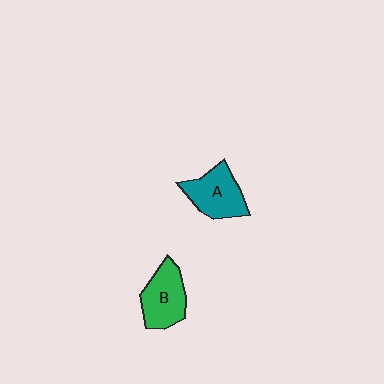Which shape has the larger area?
Shape B (green).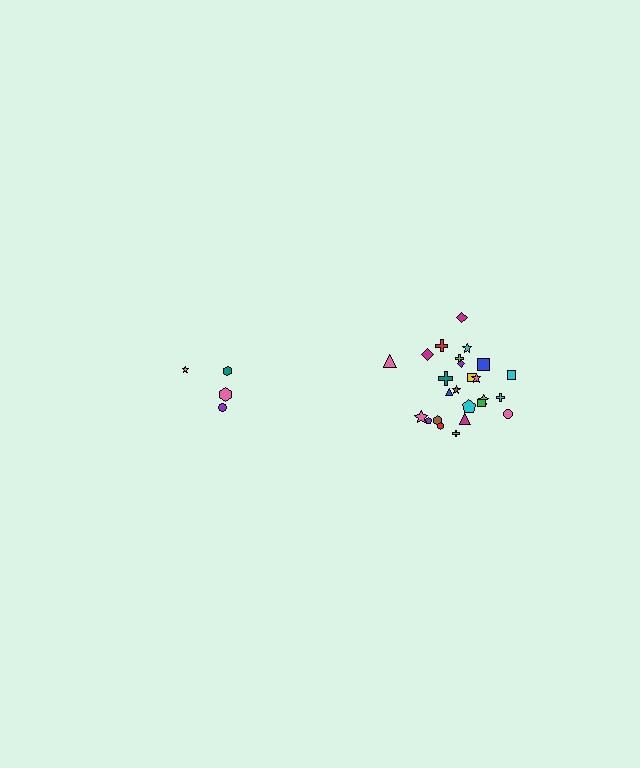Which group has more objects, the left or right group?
The right group.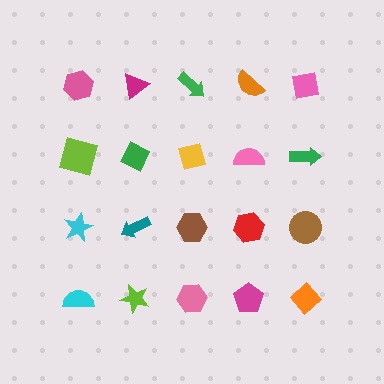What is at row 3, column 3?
A brown hexagon.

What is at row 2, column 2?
A green diamond.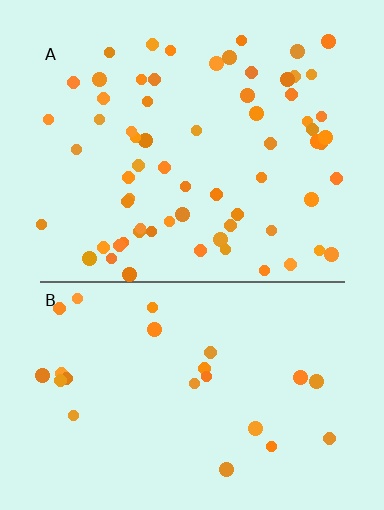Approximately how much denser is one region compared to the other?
Approximately 2.7× — region A over region B.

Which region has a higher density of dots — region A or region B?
A (the top).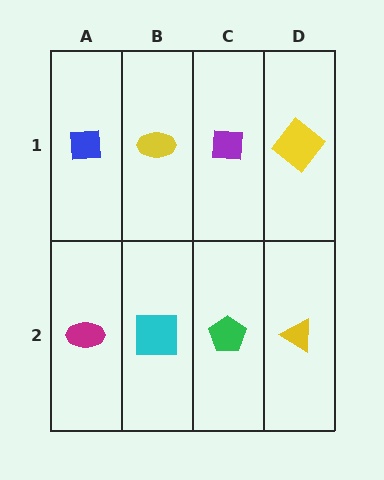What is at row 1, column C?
A purple square.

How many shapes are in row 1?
4 shapes.